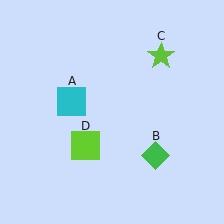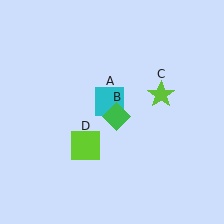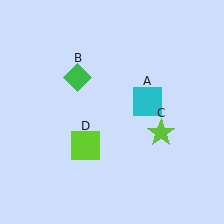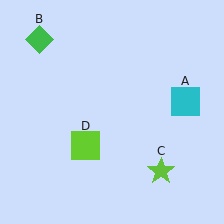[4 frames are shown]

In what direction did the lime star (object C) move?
The lime star (object C) moved down.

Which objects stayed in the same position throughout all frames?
Lime square (object D) remained stationary.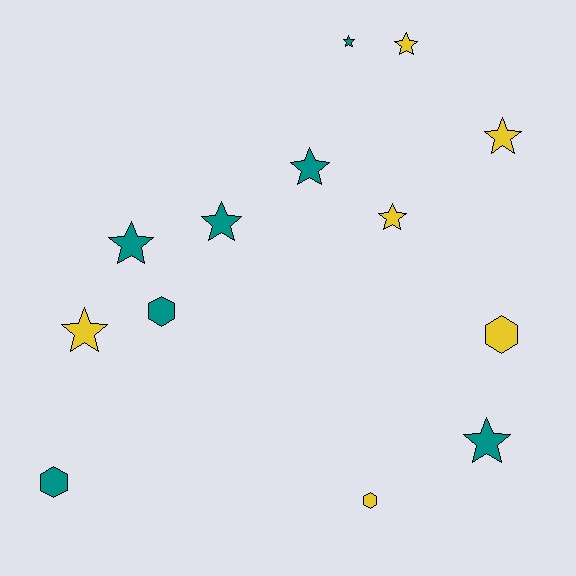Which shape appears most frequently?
Star, with 9 objects.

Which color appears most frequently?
Teal, with 7 objects.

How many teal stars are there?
There are 5 teal stars.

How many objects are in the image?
There are 13 objects.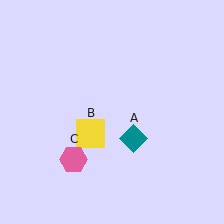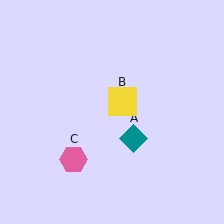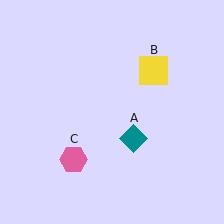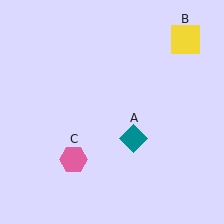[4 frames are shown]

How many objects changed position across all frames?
1 object changed position: yellow square (object B).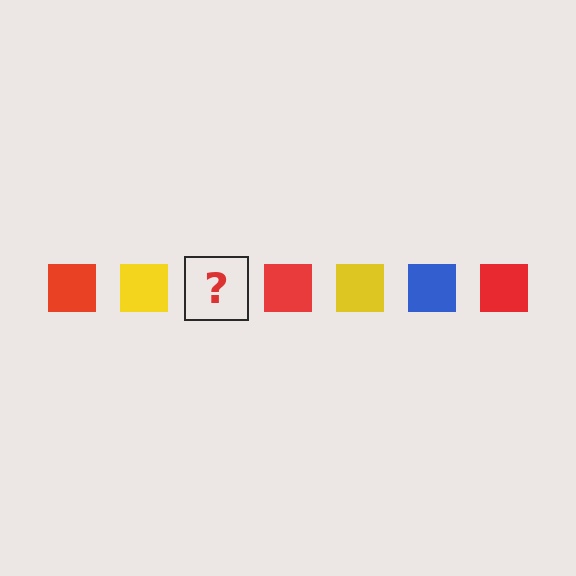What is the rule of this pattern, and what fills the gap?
The rule is that the pattern cycles through red, yellow, blue squares. The gap should be filled with a blue square.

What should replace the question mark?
The question mark should be replaced with a blue square.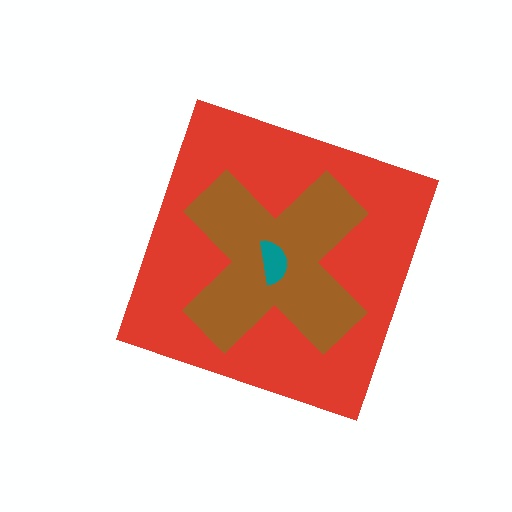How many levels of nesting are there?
3.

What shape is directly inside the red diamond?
The brown cross.